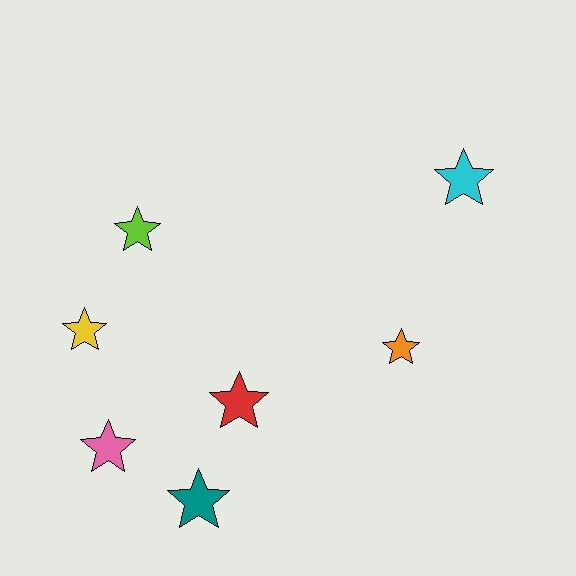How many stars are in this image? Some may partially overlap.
There are 7 stars.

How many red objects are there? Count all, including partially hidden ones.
There is 1 red object.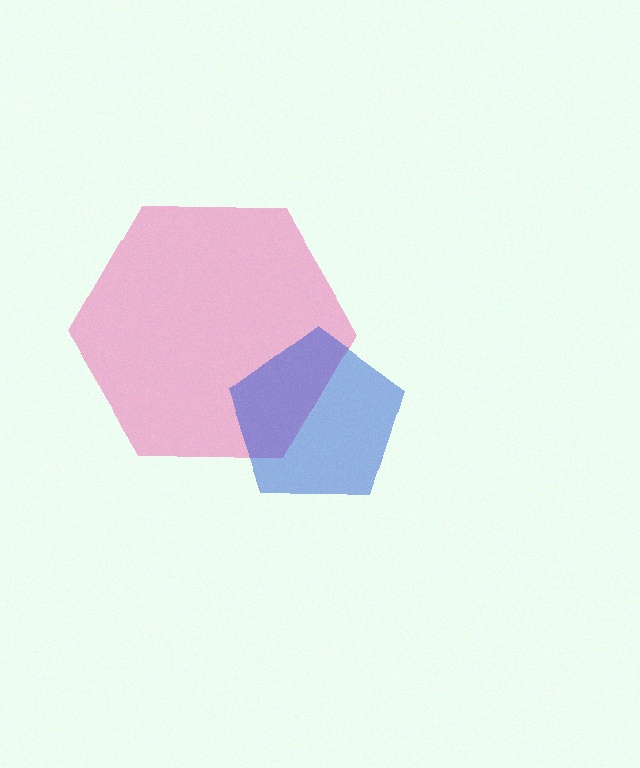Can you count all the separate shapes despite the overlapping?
Yes, there are 2 separate shapes.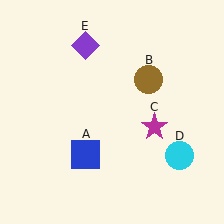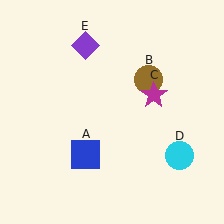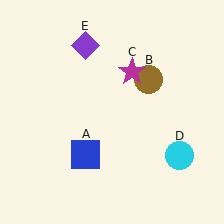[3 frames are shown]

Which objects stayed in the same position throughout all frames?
Blue square (object A) and brown circle (object B) and cyan circle (object D) and purple diamond (object E) remained stationary.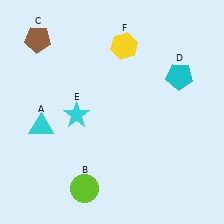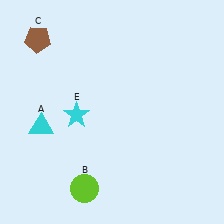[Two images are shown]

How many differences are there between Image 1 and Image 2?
There are 2 differences between the two images.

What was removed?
The yellow hexagon (F), the cyan pentagon (D) were removed in Image 2.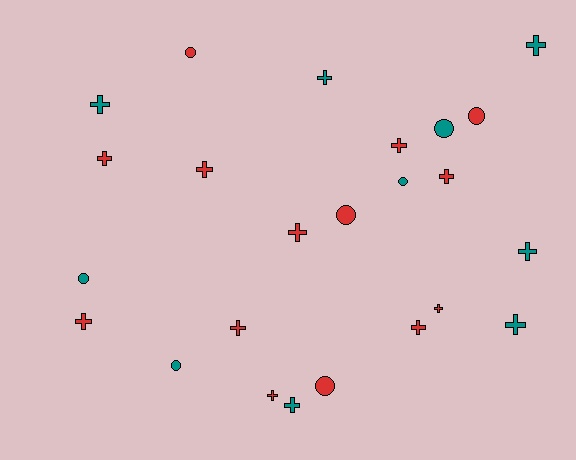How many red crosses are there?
There are 10 red crosses.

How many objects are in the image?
There are 24 objects.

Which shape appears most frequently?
Cross, with 16 objects.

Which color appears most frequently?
Red, with 14 objects.